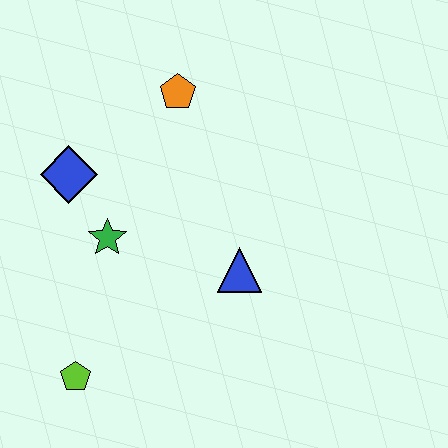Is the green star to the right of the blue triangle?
No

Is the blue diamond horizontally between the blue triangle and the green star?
No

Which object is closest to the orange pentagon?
The blue diamond is closest to the orange pentagon.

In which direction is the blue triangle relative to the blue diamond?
The blue triangle is to the right of the blue diamond.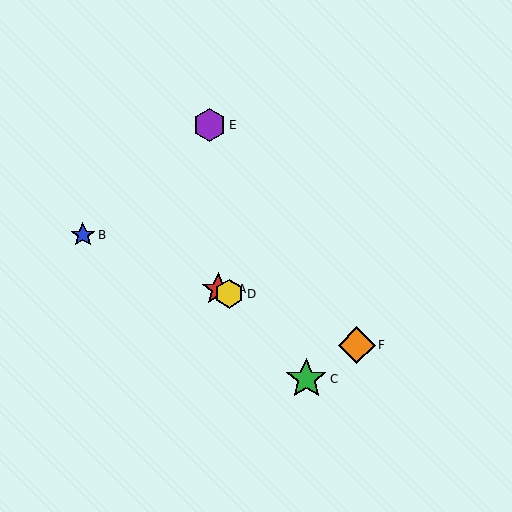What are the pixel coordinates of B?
Object B is at (83, 235).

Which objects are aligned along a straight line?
Objects A, B, D, F are aligned along a straight line.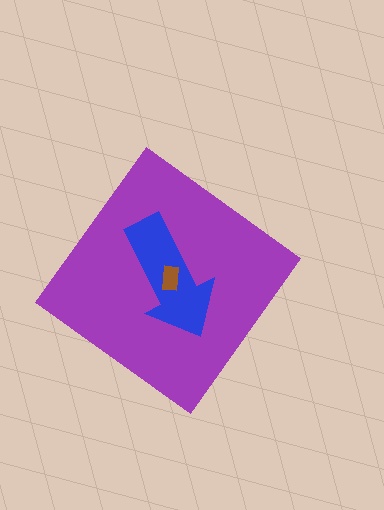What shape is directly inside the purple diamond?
The blue arrow.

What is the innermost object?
The brown rectangle.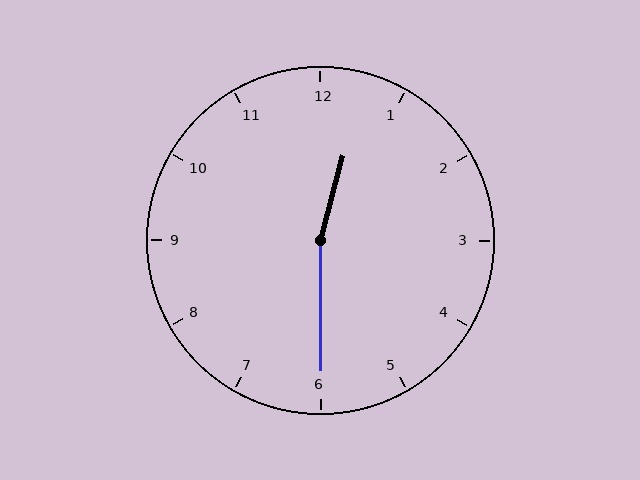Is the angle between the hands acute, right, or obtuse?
It is obtuse.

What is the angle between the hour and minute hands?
Approximately 165 degrees.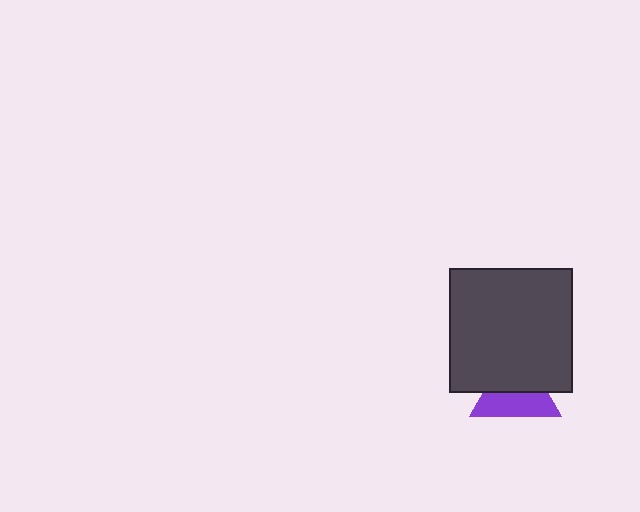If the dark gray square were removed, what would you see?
You would see the complete purple triangle.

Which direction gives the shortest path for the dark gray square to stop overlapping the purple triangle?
Moving up gives the shortest separation.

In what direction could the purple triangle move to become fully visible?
The purple triangle could move down. That would shift it out from behind the dark gray square entirely.